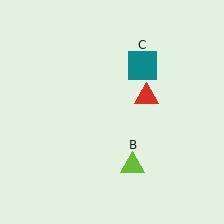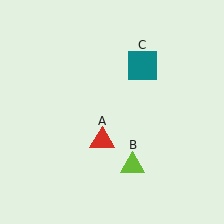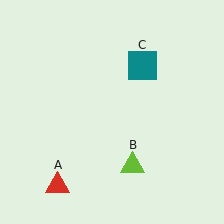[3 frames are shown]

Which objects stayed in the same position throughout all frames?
Lime triangle (object B) and teal square (object C) remained stationary.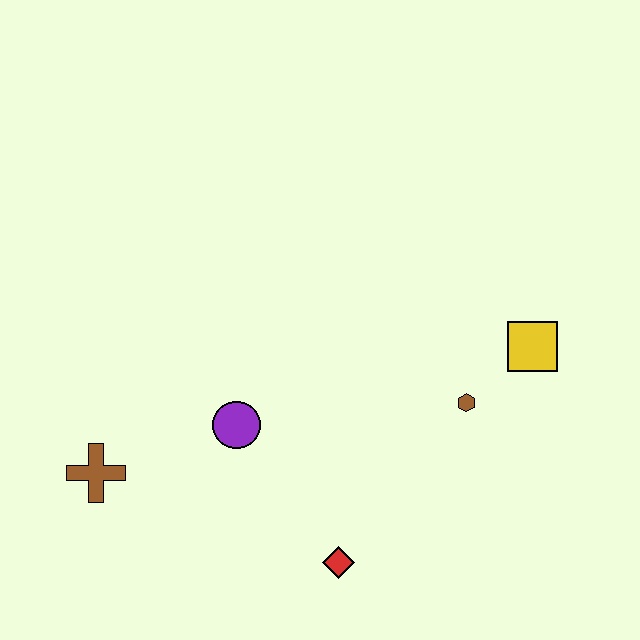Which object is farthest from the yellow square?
The brown cross is farthest from the yellow square.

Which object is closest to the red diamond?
The purple circle is closest to the red diamond.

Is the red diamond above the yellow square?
No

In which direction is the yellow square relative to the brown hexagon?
The yellow square is to the right of the brown hexagon.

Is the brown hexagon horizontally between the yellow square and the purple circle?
Yes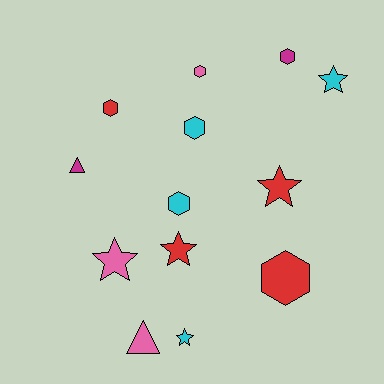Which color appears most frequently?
Cyan, with 4 objects.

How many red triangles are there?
There are no red triangles.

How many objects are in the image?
There are 13 objects.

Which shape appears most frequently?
Hexagon, with 6 objects.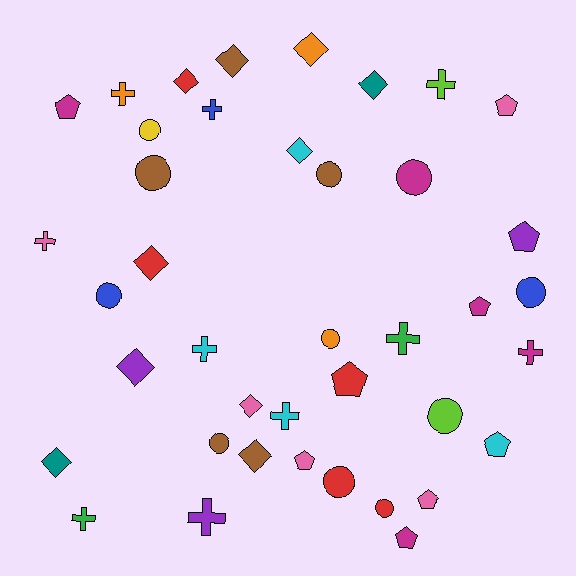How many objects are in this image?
There are 40 objects.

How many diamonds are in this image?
There are 10 diamonds.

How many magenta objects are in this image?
There are 5 magenta objects.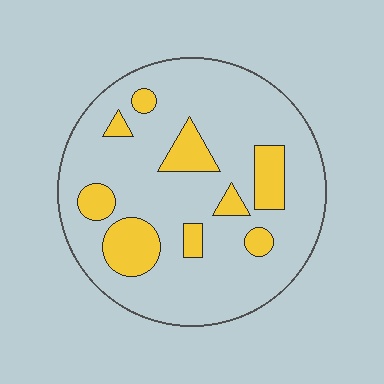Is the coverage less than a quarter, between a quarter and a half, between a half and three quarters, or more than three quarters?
Less than a quarter.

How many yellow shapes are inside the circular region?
9.